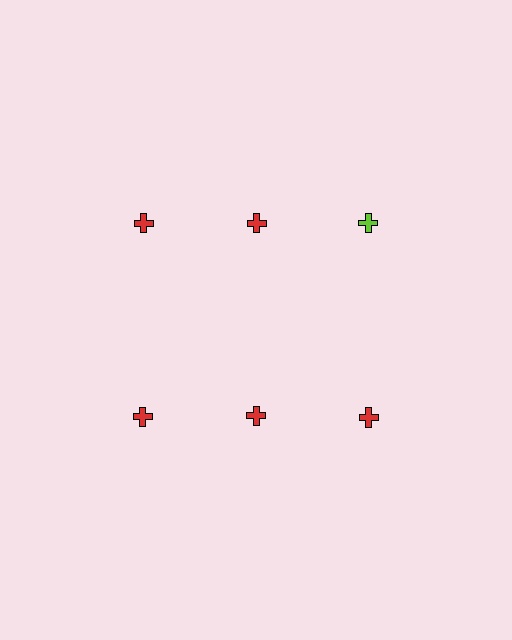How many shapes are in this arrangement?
There are 6 shapes arranged in a grid pattern.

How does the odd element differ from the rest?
It has a different color: lime instead of red.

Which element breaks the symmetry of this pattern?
The lime cross in the top row, center column breaks the symmetry. All other shapes are red crosses.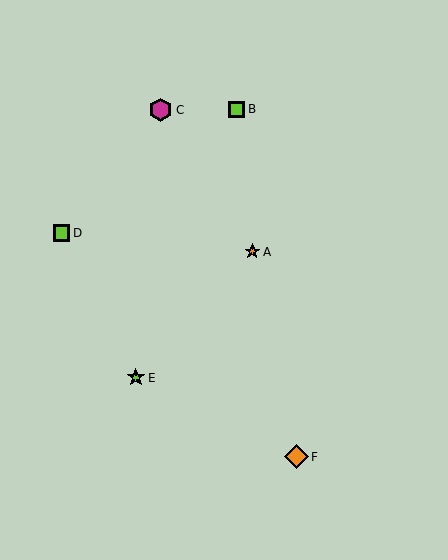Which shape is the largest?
The orange diamond (labeled F) is the largest.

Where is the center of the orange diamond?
The center of the orange diamond is at (297, 457).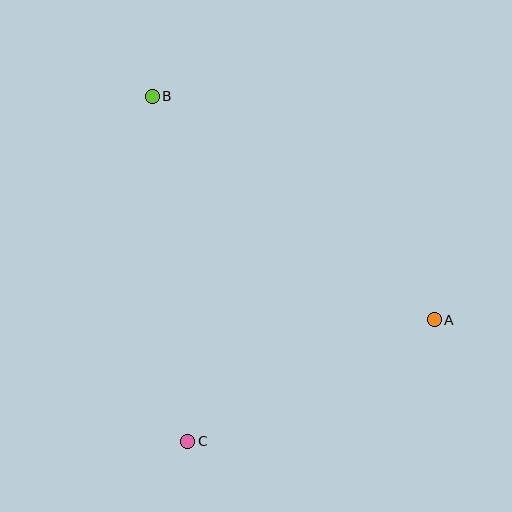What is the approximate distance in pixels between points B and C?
The distance between B and C is approximately 347 pixels.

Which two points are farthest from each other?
Points A and B are farthest from each other.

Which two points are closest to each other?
Points A and C are closest to each other.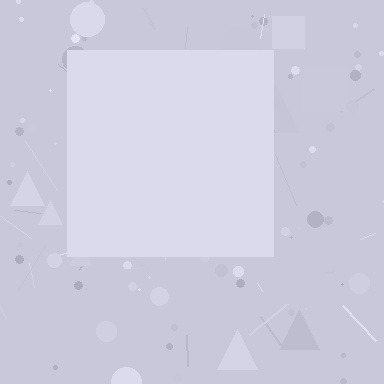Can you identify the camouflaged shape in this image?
The camouflaged shape is a square.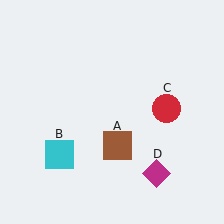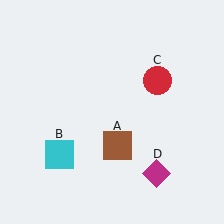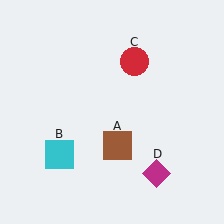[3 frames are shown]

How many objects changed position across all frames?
1 object changed position: red circle (object C).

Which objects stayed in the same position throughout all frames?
Brown square (object A) and cyan square (object B) and magenta diamond (object D) remained stationary.